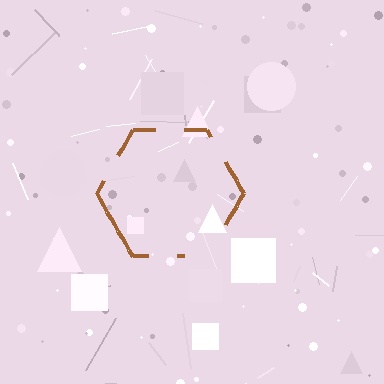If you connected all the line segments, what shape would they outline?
They would outline a hexagon.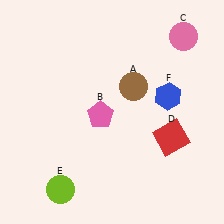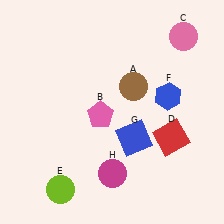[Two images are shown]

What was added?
A blue square (G), a magenta circle (H) were added in Image 2.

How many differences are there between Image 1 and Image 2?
There are 2 differences between the two images.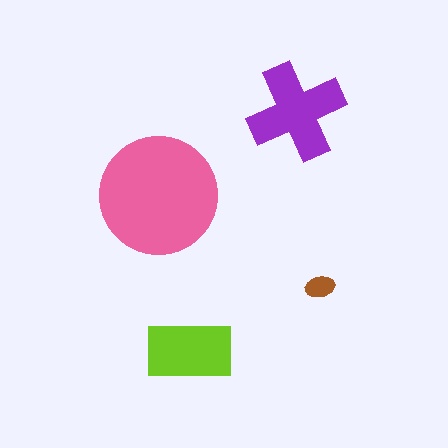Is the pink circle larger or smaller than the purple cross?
Larger.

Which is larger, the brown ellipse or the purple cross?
The purple cross.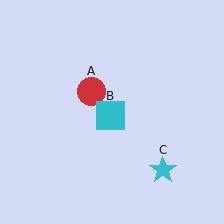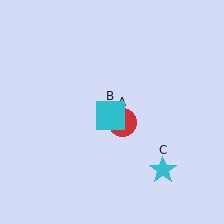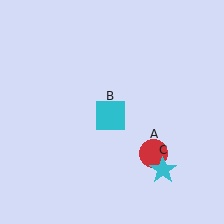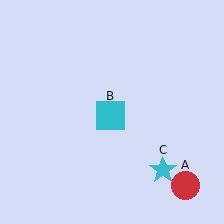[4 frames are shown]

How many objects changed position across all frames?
1 object changed position: red circle (object A).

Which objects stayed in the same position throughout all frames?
Cyan square (object B) and cyan star (object C) remained stationary.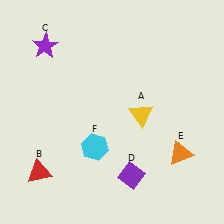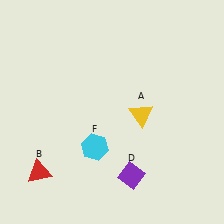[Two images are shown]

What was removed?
The purple star (C), the orange triangle (E) were removed in Image 2.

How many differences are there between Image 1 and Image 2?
There are 2 differences between the two images.